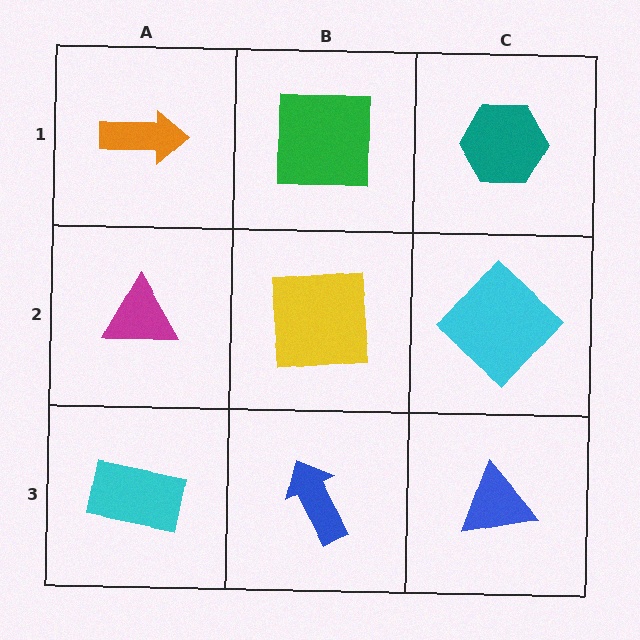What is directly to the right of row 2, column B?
A cyan diamond.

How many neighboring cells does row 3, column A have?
2.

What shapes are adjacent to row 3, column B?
A yellow square (row 2, column B), a cyan rectangle (row 3, column A), a blue triangle (row 3, column C).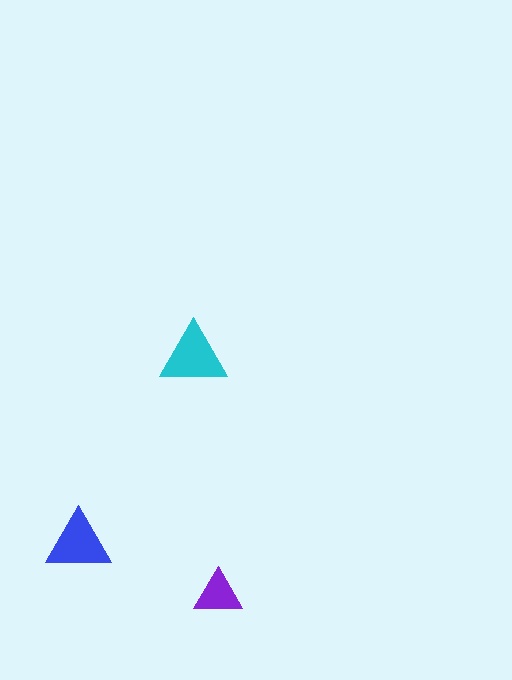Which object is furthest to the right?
The purple triangle is rightmost.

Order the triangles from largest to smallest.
the cyan one, the blue one, the purple one.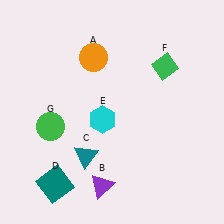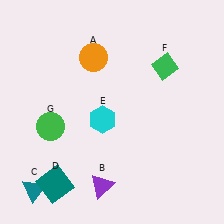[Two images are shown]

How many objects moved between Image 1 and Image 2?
1 object moved between the two images.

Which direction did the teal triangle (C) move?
The teal triangle (C) moved left.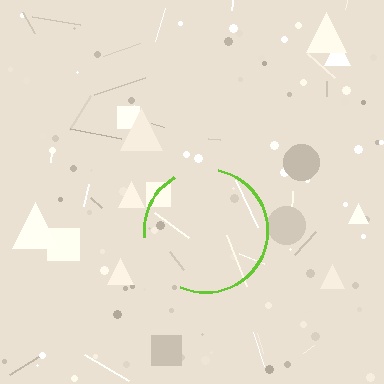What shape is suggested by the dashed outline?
The dashed outline suggests a circle.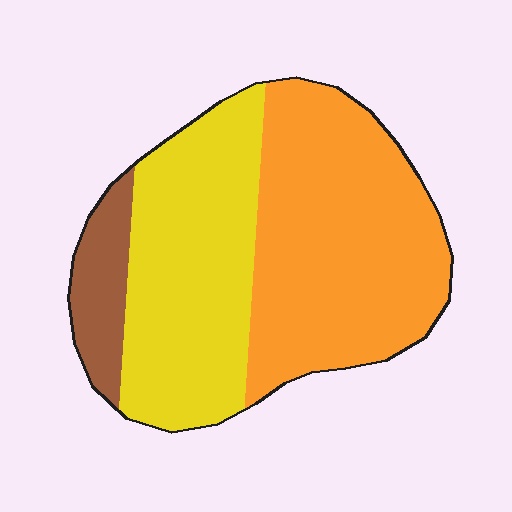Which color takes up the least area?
Brown, at roughly 10%.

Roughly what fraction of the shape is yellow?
Yellow takes up between a third and a half of the shape.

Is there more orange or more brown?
Orange.